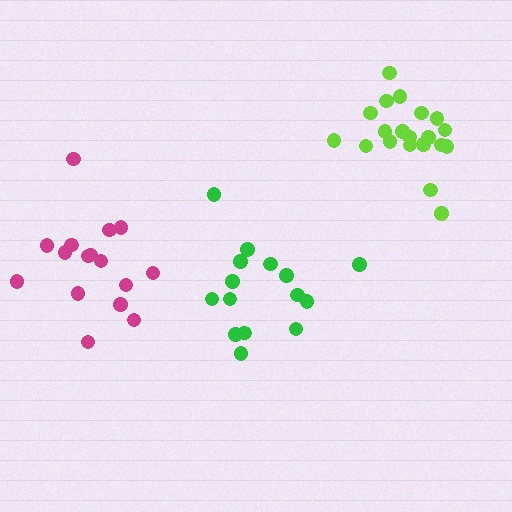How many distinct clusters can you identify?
There are 3 distinct clusters.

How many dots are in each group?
Group 1: 15 dots, Group 2: 16 dots, Group 3: 20 dots (51 total).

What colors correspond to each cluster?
The clusters are colored: green, magenta, lime.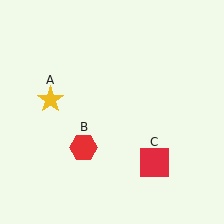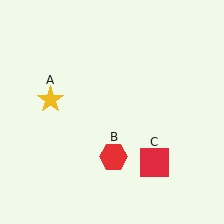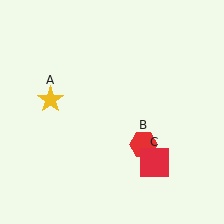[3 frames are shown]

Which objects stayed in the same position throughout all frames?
Yellow star (object A) and red square (object C) remained stationary.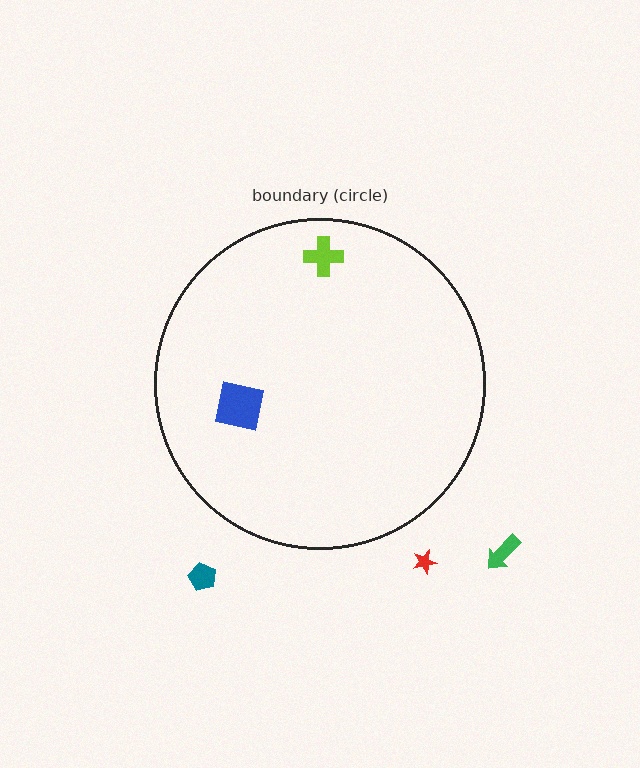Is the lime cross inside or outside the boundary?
Inside.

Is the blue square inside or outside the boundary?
Inside.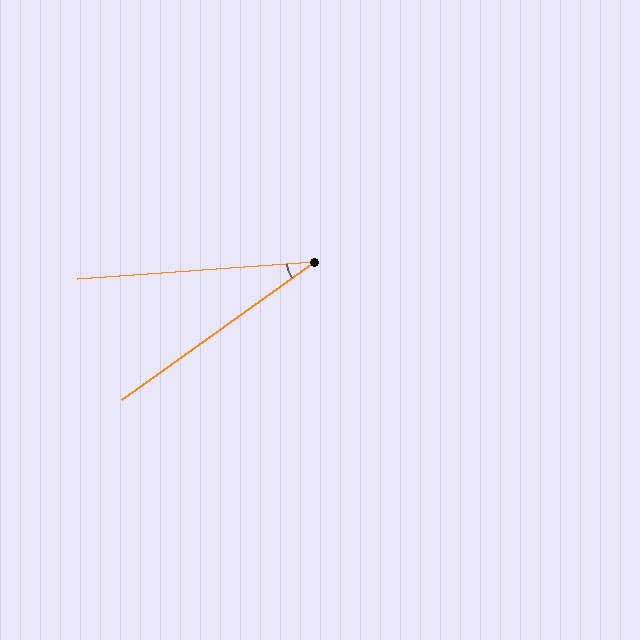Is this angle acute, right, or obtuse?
It is acute.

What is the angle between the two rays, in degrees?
Approximately 31 degrees.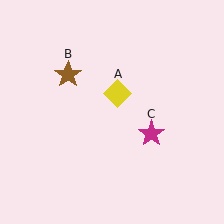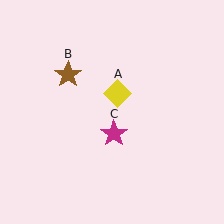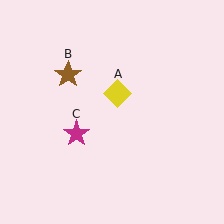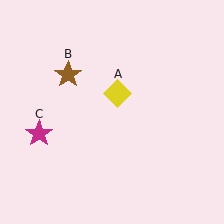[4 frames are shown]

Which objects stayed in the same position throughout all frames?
Yellow diamond (object A) and brown star (object B) remained stationary.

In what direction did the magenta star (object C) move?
The magenta star (object C) moved left.